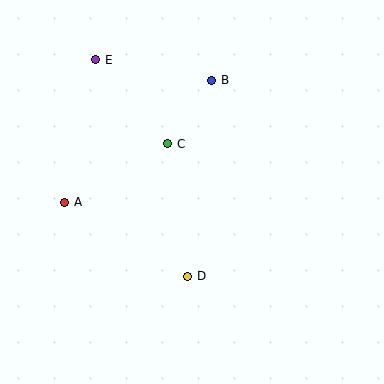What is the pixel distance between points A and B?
The distance between A and B is 191 pixels.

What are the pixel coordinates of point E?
Point E is at (96, 60).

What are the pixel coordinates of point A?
Point A is at (65, 203).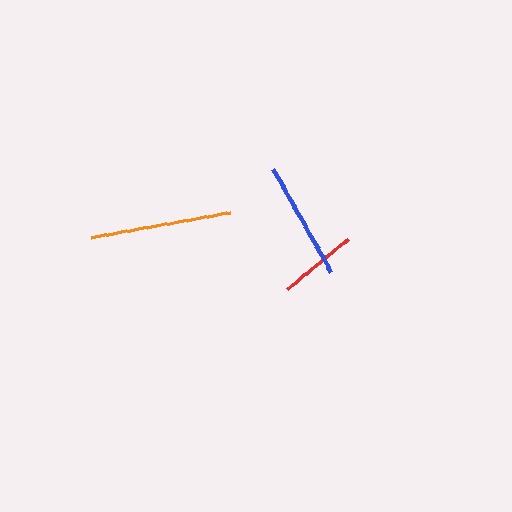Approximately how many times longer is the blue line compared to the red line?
The blue line is approximately 1.5 times the length of the red line.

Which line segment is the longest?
The orange line is the longest at approximately 141 pixels.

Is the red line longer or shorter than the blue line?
The blue line is longer than the red line.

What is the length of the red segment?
The red segment is approximately 79 pixels long.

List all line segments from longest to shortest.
From longest to shortest: orange, blue, red.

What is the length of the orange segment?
The orange segment is approximately 141 pixels long.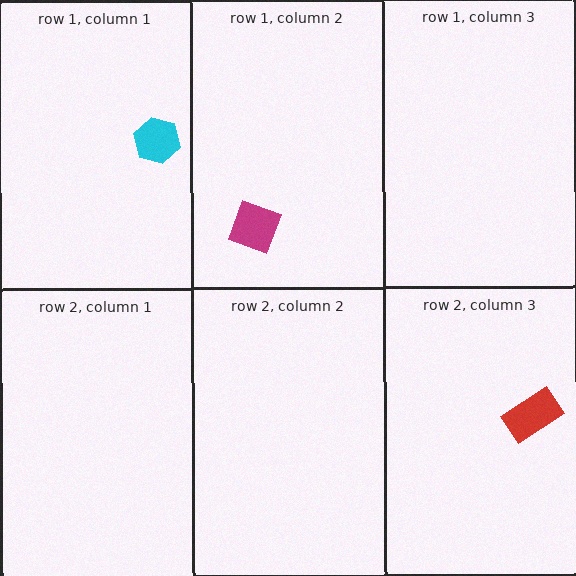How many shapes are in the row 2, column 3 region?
1.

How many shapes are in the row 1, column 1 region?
1.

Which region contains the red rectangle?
The row 2, column 3 region.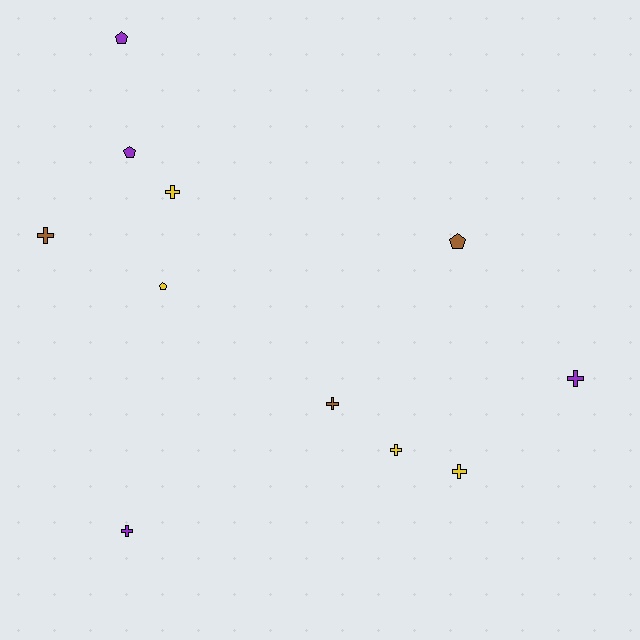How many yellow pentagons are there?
There is 1 yellow pentagon.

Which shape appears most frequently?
Cross, with 7 objects.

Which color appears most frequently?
Purple, with 4 objects.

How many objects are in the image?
There are 11 objects.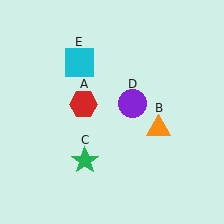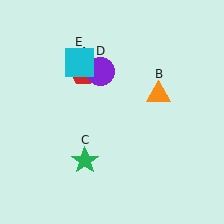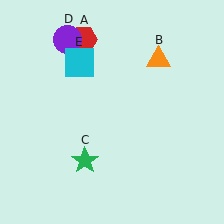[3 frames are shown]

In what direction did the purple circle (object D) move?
The purple circle (object D) moved up and to the left.